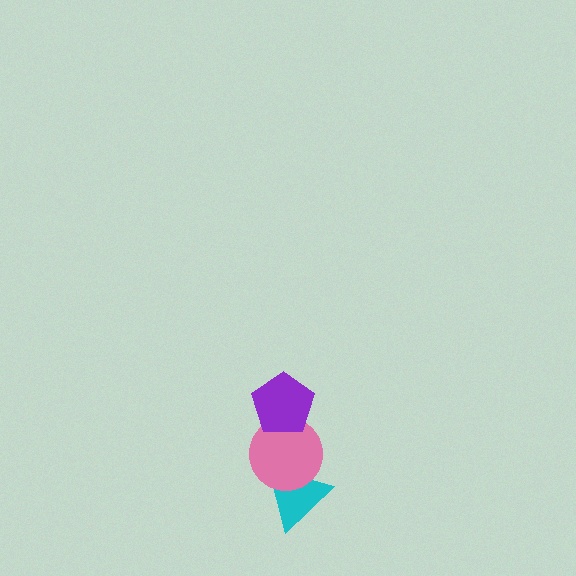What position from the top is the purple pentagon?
The purple pentagon is 1st from the top.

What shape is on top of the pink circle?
The purple pentagon is on top of the pink circle.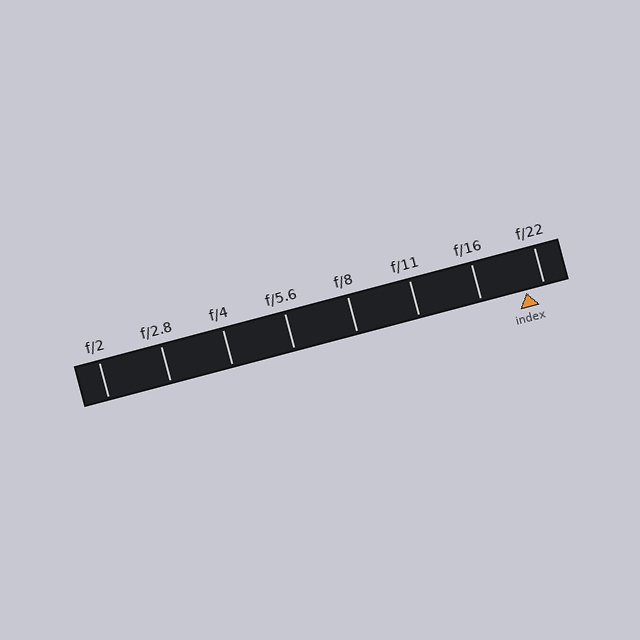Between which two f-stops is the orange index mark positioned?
The index mark is between f/16 and f/22.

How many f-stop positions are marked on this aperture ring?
There are 8 f-stop positions marked.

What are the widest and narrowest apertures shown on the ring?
The widest aperture shown is f/2 and the narrowest is f/22.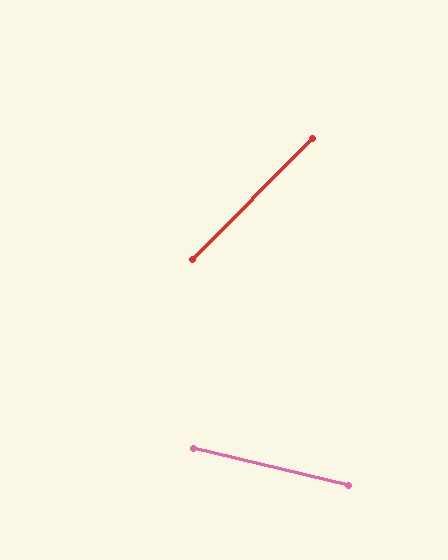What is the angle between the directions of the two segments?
Approximately 59 degrees.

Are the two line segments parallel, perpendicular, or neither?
Neither parallel nor perpendicular — they differ by about 59°.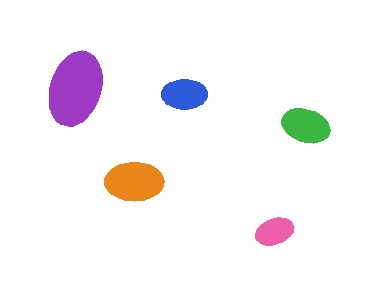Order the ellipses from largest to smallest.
the purple one, the orange one, the green one, the blue one, the pink one.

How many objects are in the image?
There are 5 objects in the image.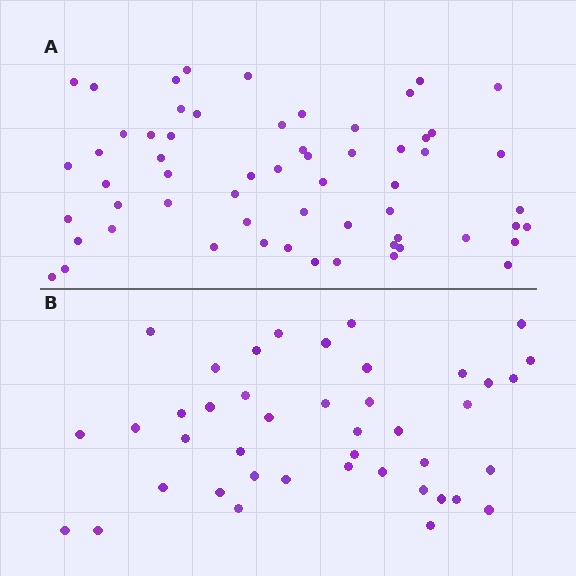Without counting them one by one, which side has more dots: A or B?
Region A (the top region) has more dots.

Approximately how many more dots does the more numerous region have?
Region A has approximately 20 more dots than region B.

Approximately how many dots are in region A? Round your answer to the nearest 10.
About 60 dots.